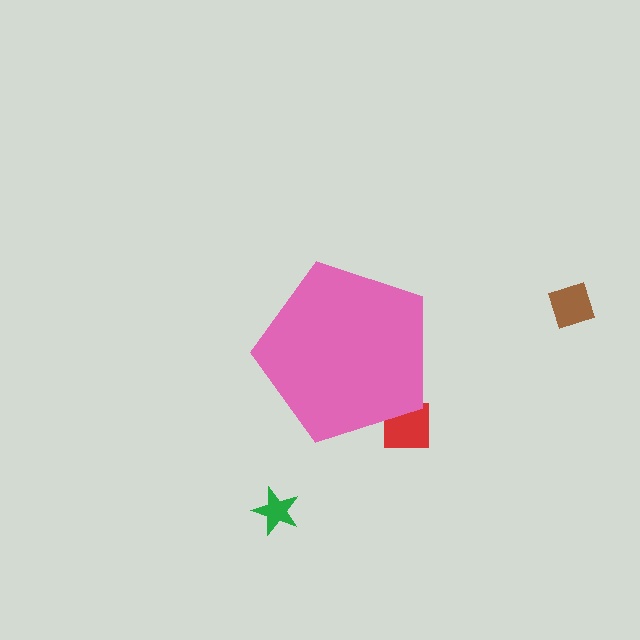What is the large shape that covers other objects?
A pink pentagon.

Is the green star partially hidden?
No, the green star is fully visible.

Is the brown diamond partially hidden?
No, the brown diamond is fully visible.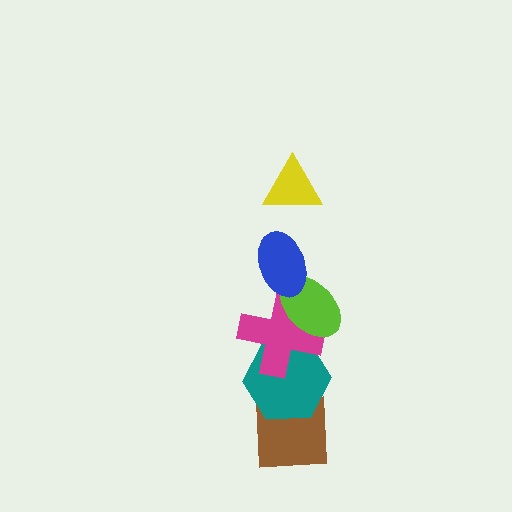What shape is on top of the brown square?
The teal hexagon is on top of the brown square.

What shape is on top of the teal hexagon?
The magenta cross is on top of the teal hexagon.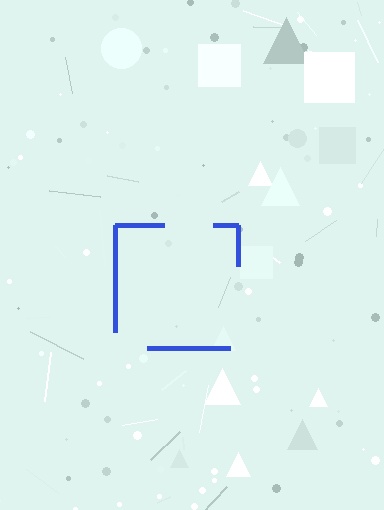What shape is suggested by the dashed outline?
The dashed outline suggests a square.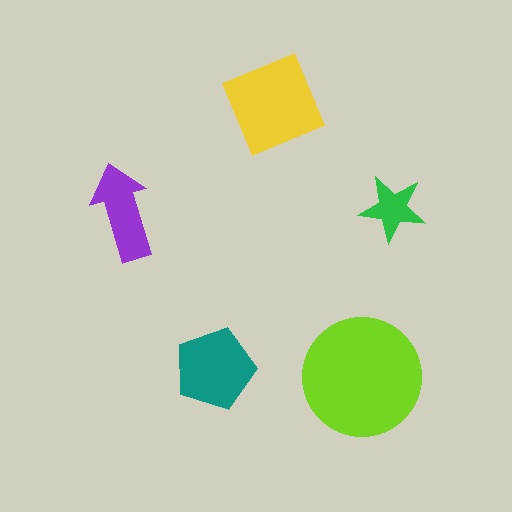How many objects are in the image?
There are 5 objects in the image.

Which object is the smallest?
The green star.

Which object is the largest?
The lime circle.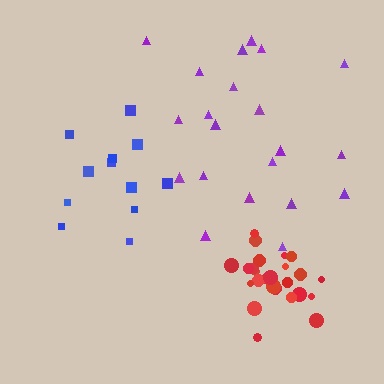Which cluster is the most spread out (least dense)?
Purple.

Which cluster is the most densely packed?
Red.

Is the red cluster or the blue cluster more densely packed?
Red.